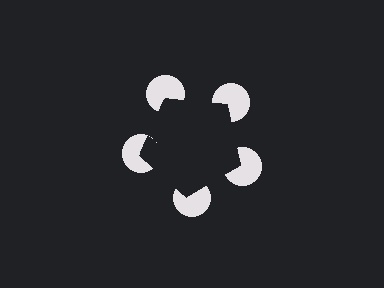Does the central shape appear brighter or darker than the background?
It typically appears slightly darker than the background, even though no actual brightness change is drawn.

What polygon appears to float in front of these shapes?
An illusory pentagon — its edges are inferred from the aligned wedge cuts in the pac-man discs, not physically drawn.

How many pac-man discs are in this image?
There are 5 — one at each vertex of the illusory pentagon.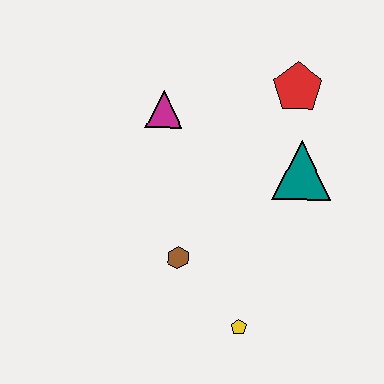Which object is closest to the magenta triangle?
The red pentagon is closest to the magenta triangle.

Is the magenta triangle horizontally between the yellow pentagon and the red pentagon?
No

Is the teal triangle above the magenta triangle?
No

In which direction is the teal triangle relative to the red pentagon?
The teal triangle is below the red pentagon.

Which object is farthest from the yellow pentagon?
The red pentagon is farthest from the yellow pentagon.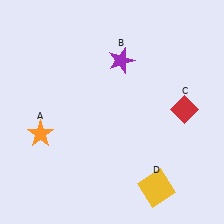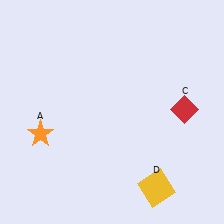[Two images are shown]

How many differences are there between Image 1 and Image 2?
There is 1 difference between the two images.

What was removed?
The purple star (B) was removed in Image 2.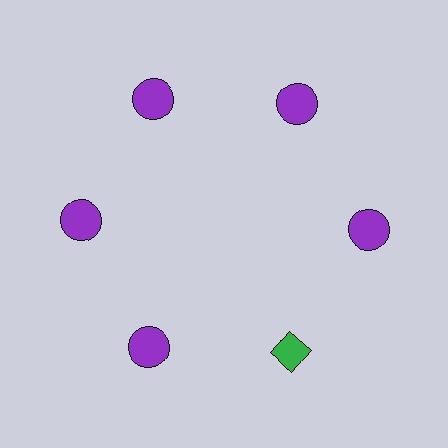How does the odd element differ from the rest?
It differs in both color (green instead of purple) and shape (diamond instead of circle).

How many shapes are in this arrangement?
There are 6 shapes arranged in a ring pattern.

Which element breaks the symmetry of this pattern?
The green diamond at roughly the 5 o'clock position breaks the symmetry. All other shapes are purple circles.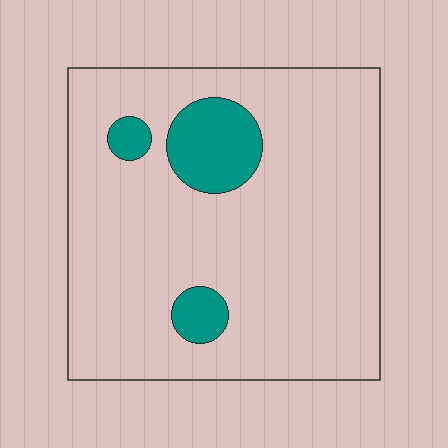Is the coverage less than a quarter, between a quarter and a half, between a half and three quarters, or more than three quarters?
Less than a quarter.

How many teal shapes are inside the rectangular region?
3.